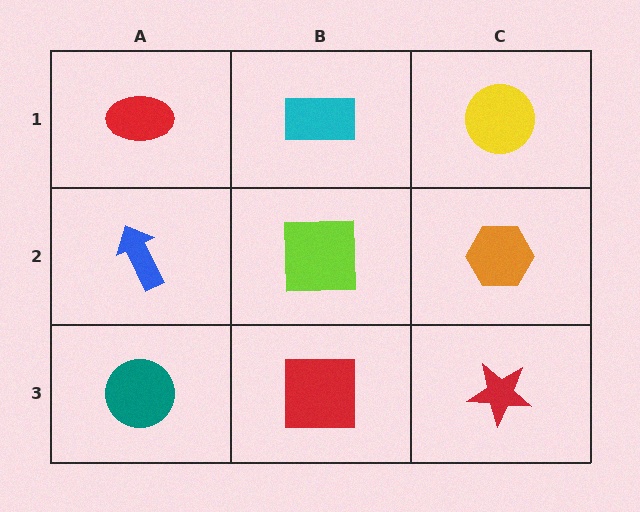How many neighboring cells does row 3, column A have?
2.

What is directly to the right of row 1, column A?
A cyan rectangle.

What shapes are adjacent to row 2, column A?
A red ellipse (row 1, column A), a teal circle (row 3, column A), a lime square (row 2, column B).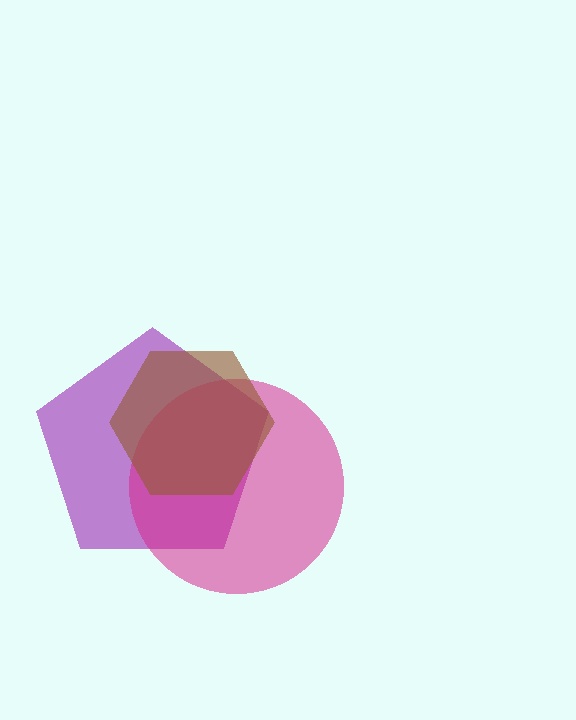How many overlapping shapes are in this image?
There are 3 overlapping shapes in the image.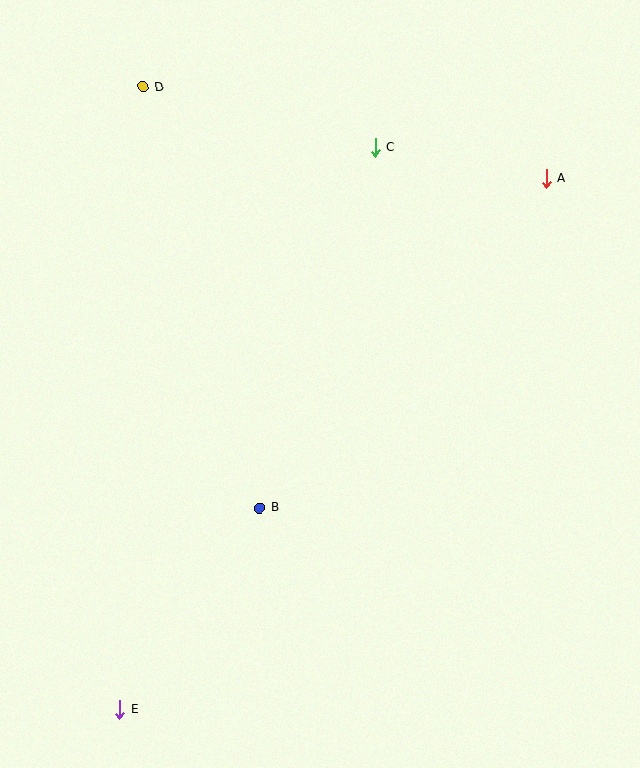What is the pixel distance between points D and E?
The distance between D and E is 623 pixels.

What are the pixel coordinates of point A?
Point A is at (546, 178).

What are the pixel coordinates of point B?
Point B is at (260, 508).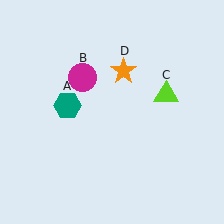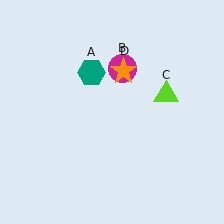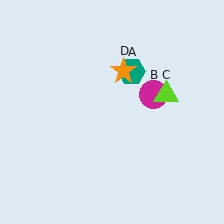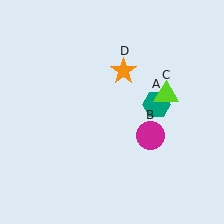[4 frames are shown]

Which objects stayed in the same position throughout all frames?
Lime triangle (object C) and orange star (object D) remained stationary.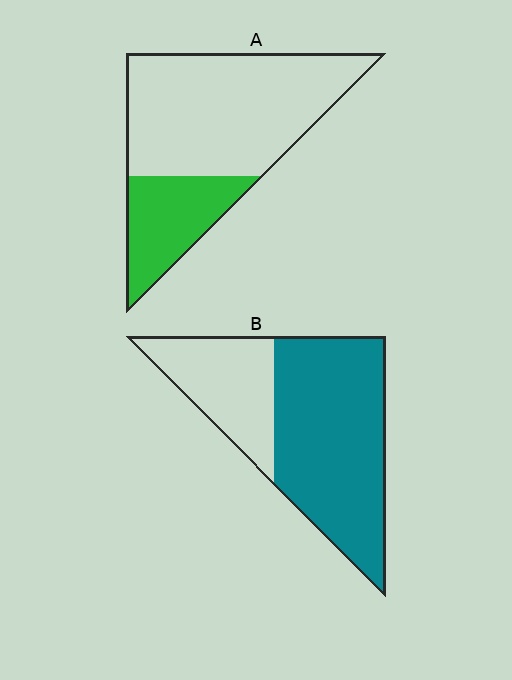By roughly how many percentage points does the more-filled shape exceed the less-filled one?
By roughly 40 percentage points (B over A).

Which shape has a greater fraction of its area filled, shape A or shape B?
Shape B.